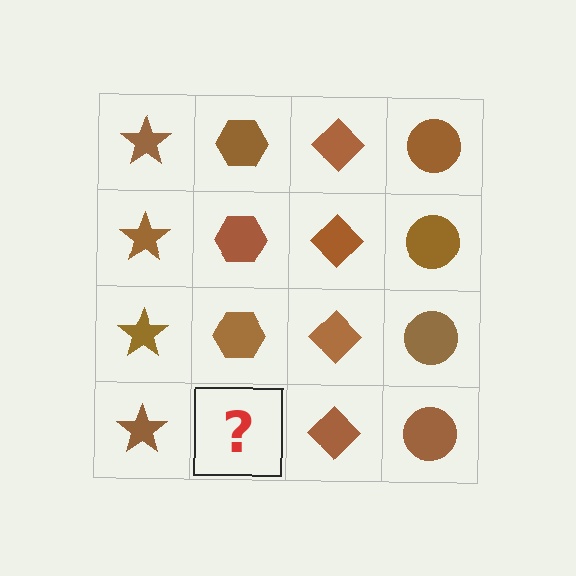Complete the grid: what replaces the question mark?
The question mark should be replaced with a brown hexagon.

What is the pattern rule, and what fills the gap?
The rule is that each column has a consistent shape. The gap should be filled with a brown hexagon.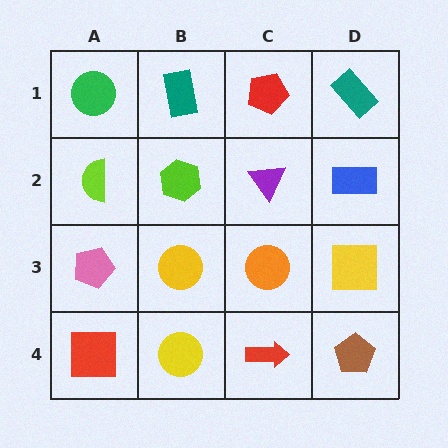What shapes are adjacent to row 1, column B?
A lime hexagon (row 2, column B), a green circle (row 1, column A), a red pentagon (row 1, column C).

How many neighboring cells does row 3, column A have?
3.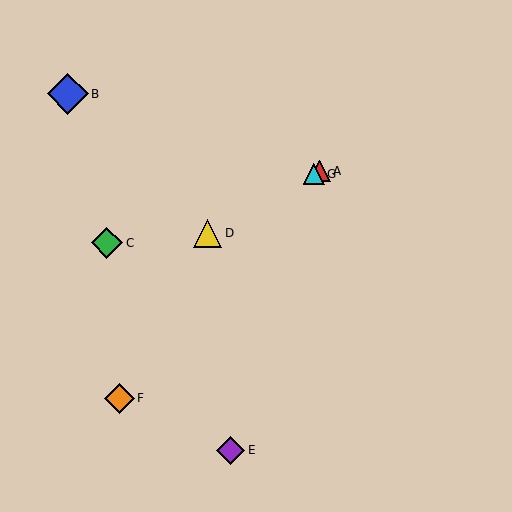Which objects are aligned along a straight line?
Objects A, D, G are aligned along a straight line.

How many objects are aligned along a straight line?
3 objects (A, D, G) are aligned along a straight line.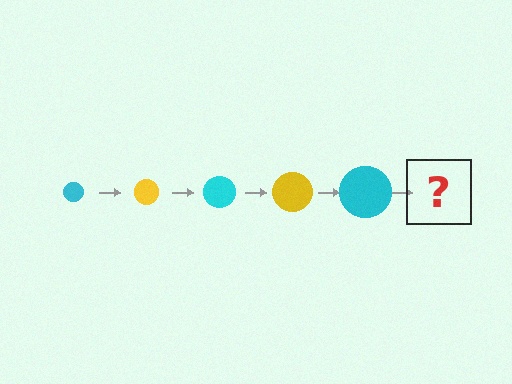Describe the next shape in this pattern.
It should be a yellow circle, larger than the previous one.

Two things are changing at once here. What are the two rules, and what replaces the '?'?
The two rules are that the circle grows larger each step and the color cycles through cyan and yellow. The '?' should be a yellow circle, larger than the previous one.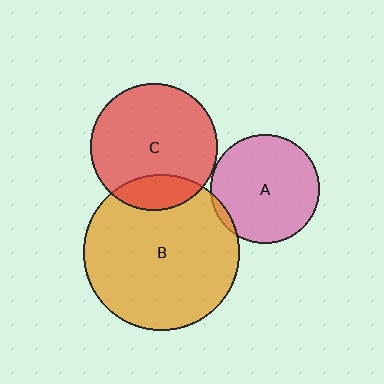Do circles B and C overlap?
Yes.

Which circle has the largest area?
Circle B (orange).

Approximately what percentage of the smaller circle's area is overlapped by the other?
Approximately 20%.